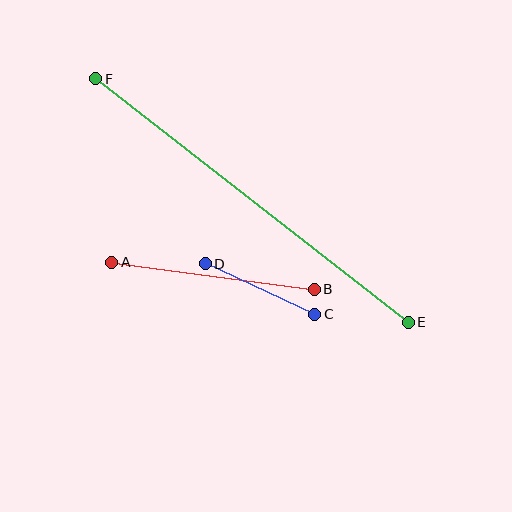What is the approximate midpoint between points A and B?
The midpoint is at approximately (213, 276) pixels.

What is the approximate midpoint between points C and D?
The midpoint is at approximately (260, 289) pixels.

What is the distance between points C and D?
The distance is approximately 121 pixels.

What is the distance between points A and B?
The distance is approximately 205 pixels.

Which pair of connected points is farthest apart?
Points E and F are farthest apart.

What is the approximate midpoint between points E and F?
The midpoint is at approximately (252, 201) pixels.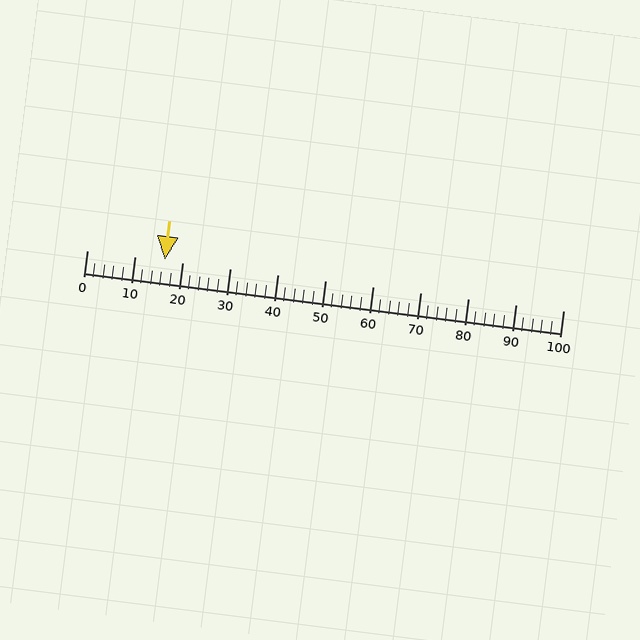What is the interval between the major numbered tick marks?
The major tick marks are spaced 10 units apart.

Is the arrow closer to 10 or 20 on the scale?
The arrow is closer to 20.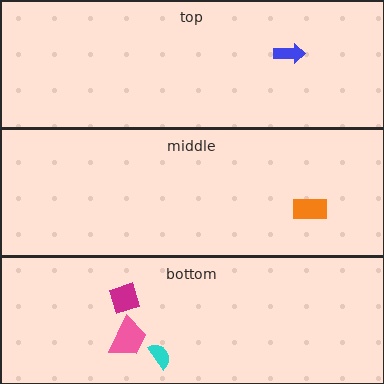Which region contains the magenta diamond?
The bottom region.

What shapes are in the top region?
The blue arrow.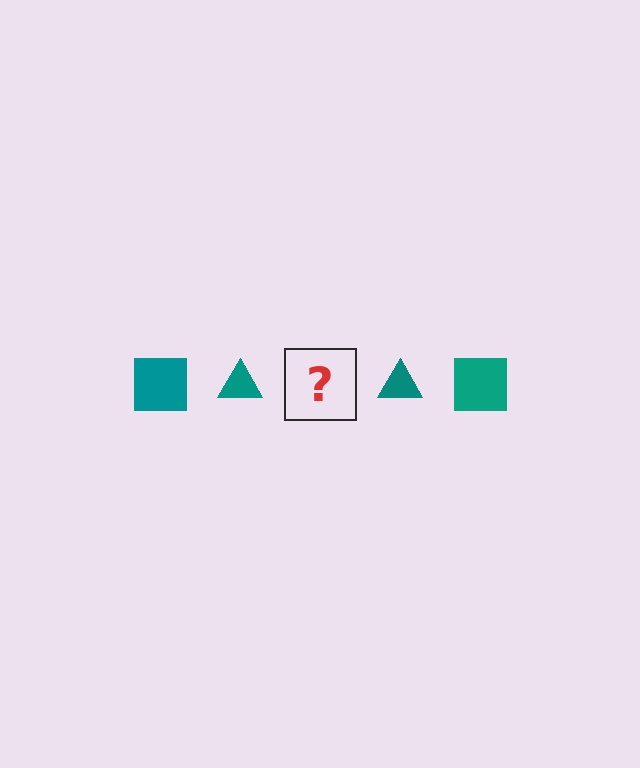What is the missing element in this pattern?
The missing element is a teal square.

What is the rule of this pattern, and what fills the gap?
The rule is that the pattern cycles through square, triangle shapes in teal. The gap should be filled with a teal square.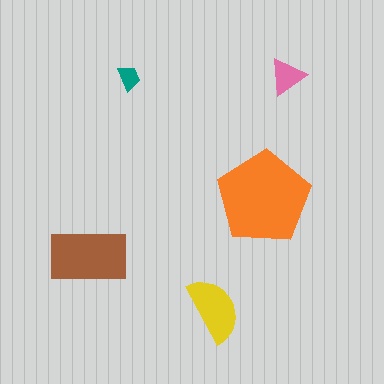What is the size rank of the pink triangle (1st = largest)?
4th.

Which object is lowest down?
The yellow semicircle is bottommost.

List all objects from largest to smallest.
The orange pentagon, the brown rectangle, the yellow semicircle, the pink triangle, the teal trapezoid.